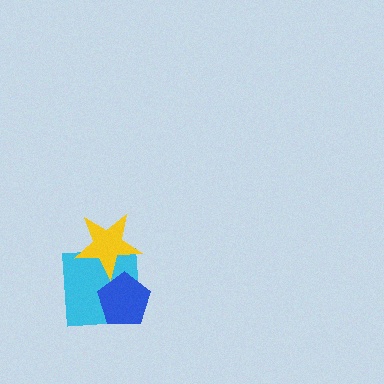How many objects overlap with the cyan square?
2 objects overlap with the cyan square.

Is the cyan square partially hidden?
Yes, it is partially covered by another shape.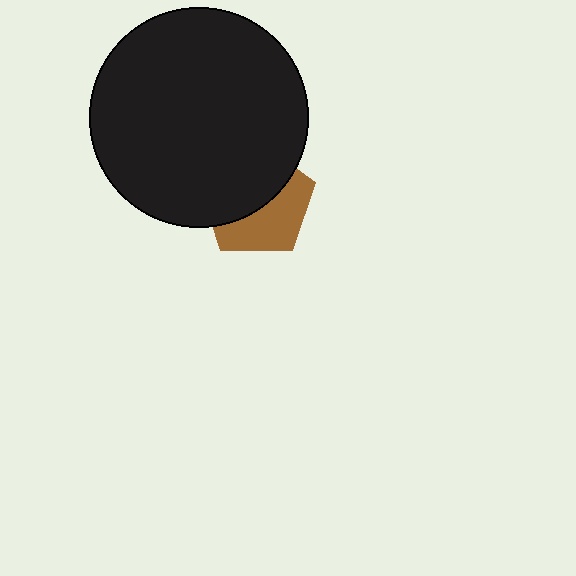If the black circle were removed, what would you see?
You would see the complete brown pentagon.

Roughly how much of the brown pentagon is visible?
About half of it is visible (roughly 46%).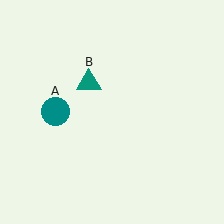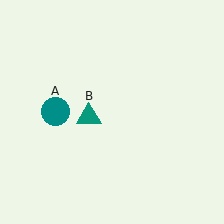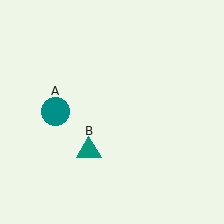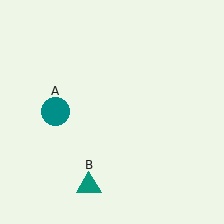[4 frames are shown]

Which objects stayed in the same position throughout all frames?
Teal circle (object A) remained stationary.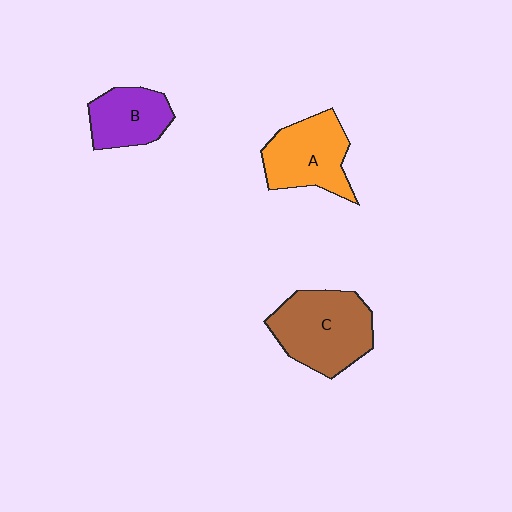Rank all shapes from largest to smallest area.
From largest to smallest: C (brown), A (orange), B (purple).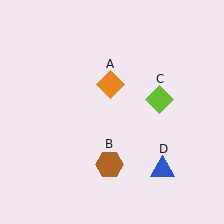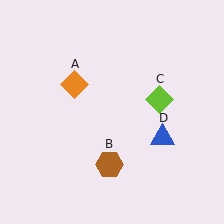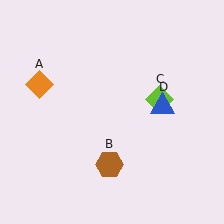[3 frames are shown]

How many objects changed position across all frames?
2 objects changed position: orange diamond (object A), blue triangle (object D).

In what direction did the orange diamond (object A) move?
The orange diamond (object A) moved left.